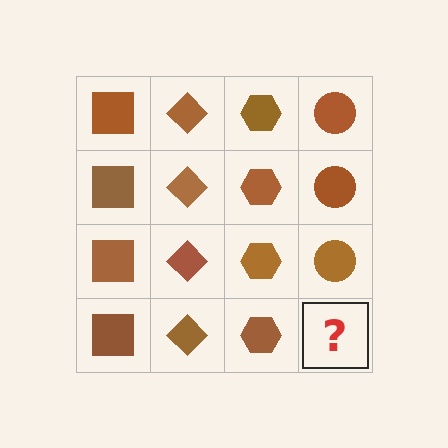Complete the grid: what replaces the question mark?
The question mark should be replaced with a brown circle.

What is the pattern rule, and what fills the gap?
The rule is that each column has a consistent shape. The gap should be filled with a brown circle.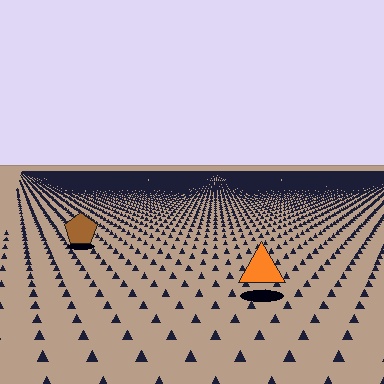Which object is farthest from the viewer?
The brown pentagon is farthest from the viewer. It appears smaller and the ground texture around it is denser.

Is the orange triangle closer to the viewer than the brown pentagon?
Yes. The orange triangle is closer — you can tell from the texture gradient: the ground texture is coarser near it.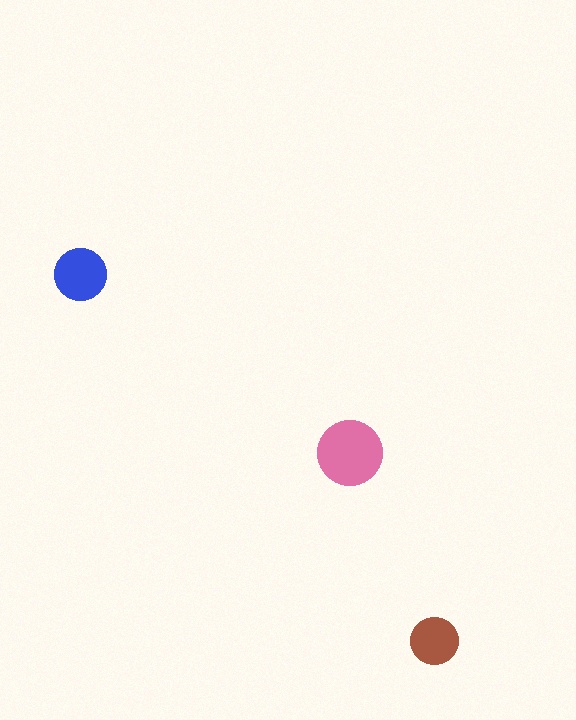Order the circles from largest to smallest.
the pink one, the blue one, the brown one.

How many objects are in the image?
There are 3 objects in the image.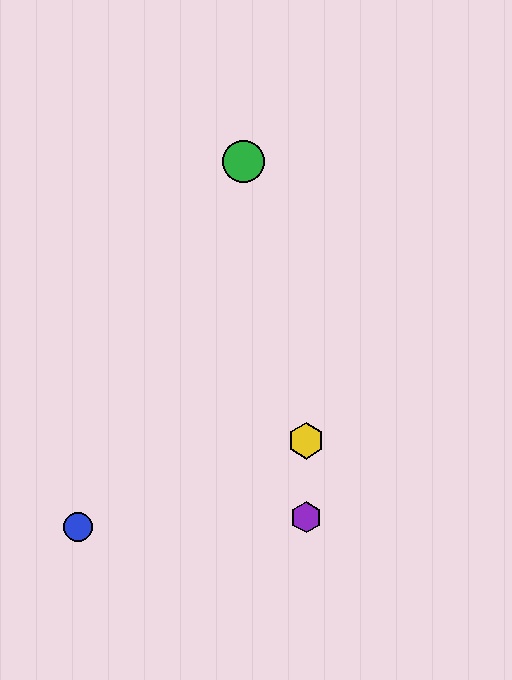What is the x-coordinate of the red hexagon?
The red hexagon is at x≈306.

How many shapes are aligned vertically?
3 shapes (the red hexagon, the yellow hexagon, the purple hexagon) are aligned vertically.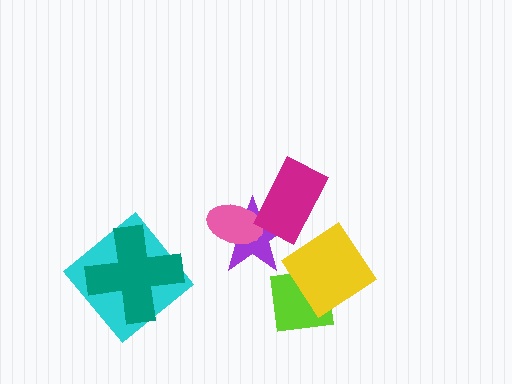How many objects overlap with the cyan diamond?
1 object overlaps with the cyan diamond.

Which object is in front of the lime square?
The yellow diamond is in front of the lime square.